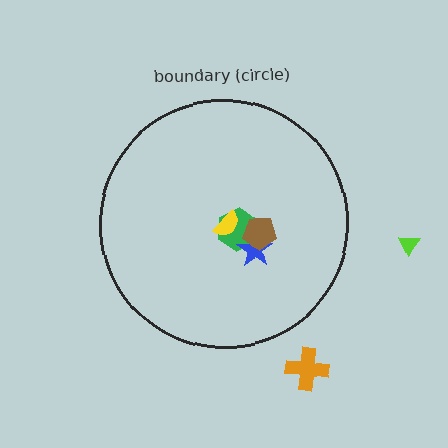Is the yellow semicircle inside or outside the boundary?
Inside.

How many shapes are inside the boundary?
4 inside, 2 outside.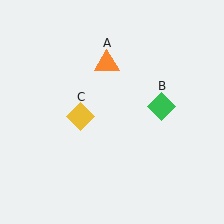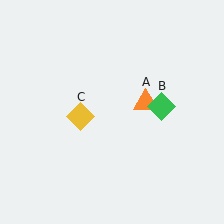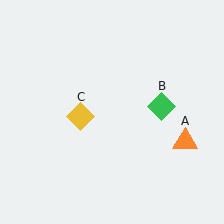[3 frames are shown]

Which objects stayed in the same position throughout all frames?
Green diamond (object B) and yellow diamond (object C) remained stationary.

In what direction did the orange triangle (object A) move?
The orange triangle (object A) moved down and to the right.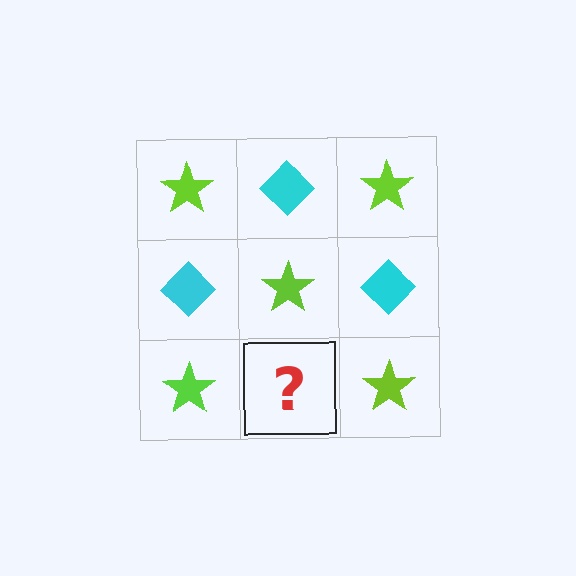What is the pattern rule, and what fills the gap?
The rule is that it alternates lime star and cyan diamond in a checkerboard pattern. The gap should be filled with a cyan diamond.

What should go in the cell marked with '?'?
The missing cell should contain a cyan diamond.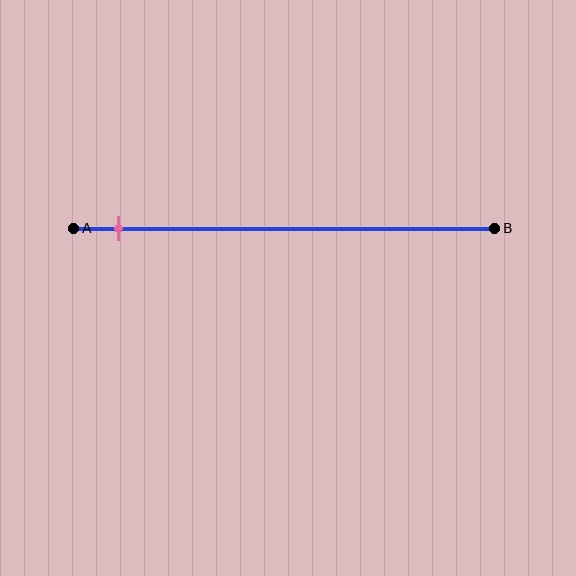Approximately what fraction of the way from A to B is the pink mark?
The pink mark is approximately 10% of the way from A to B.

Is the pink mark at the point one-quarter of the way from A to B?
No, the mark is at about 10% from A, not at the 25% one-quarter point.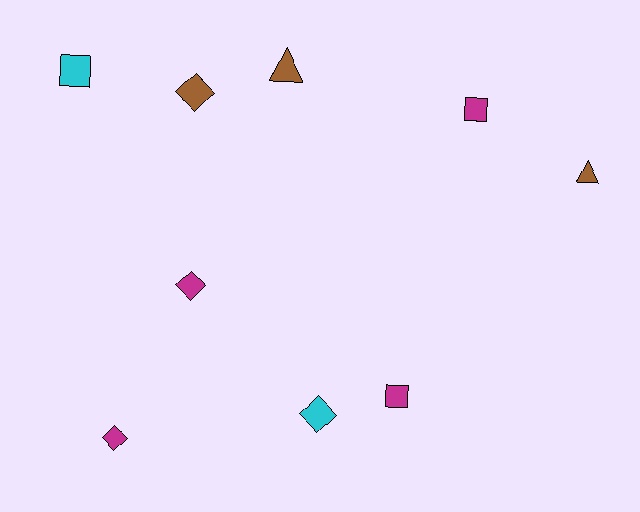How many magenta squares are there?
There are 2 magenta squares.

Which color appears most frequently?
Magenta, with 4 objects.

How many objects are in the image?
There are 9 objects.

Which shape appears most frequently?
Diamond, with 4 objects.